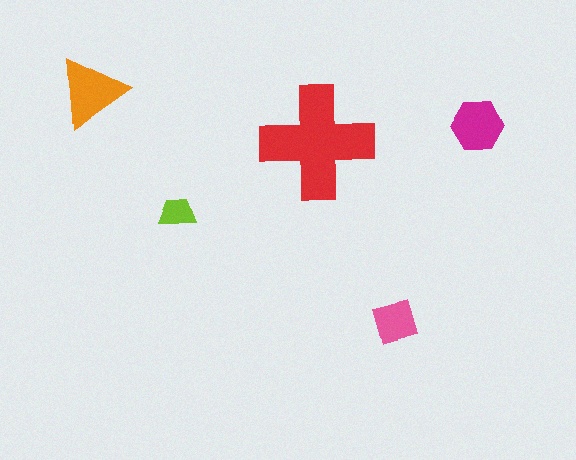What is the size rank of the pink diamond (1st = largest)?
4th.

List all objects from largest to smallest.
The red cross, the orange triangle, the magenta hexagon, the pink diamond, the lime trapezoid.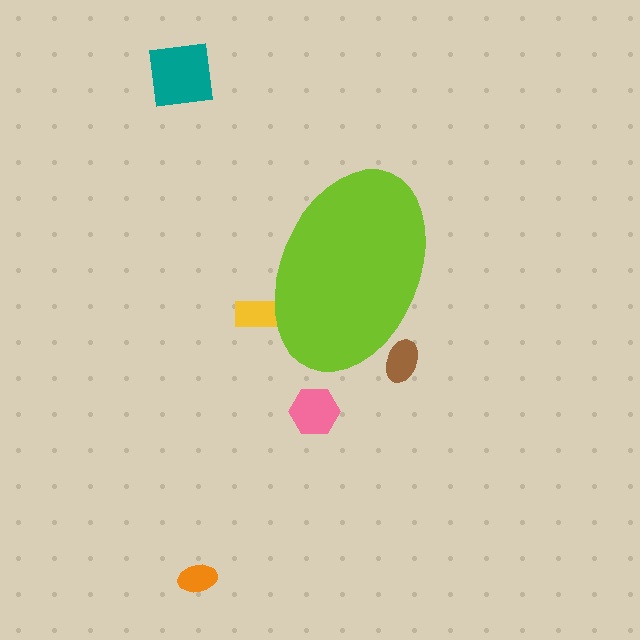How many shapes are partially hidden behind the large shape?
2 shapes are partially hidden.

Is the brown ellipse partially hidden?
Yes, the brown ellipse is partially hidden behind the lime ellipse.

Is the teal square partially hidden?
No, the teal square is fully visible.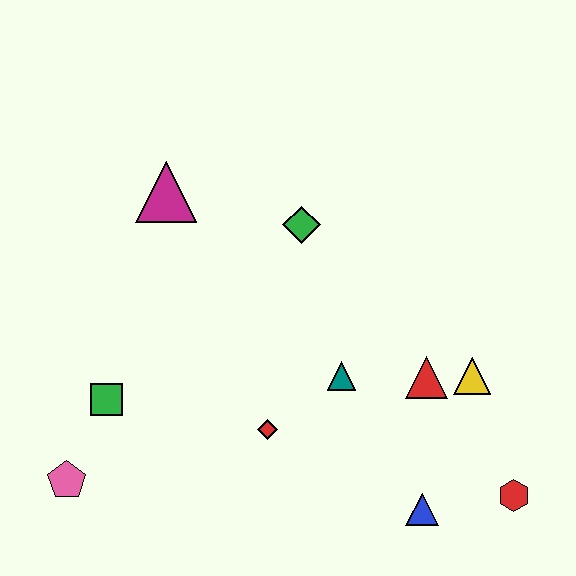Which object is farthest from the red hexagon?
The magenta triangle is farthest from the red hexagon.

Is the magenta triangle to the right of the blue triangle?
No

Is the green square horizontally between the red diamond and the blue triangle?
No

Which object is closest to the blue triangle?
The red hexagon is closest to the blue triangle.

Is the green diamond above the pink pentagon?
Yes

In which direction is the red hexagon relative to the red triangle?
The red hexagon is below the red triangle.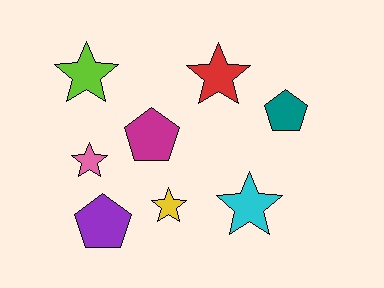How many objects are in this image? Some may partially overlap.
There are 8 objects.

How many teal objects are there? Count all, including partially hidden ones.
There is 1 teal object.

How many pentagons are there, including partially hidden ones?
There are 3 pentagons.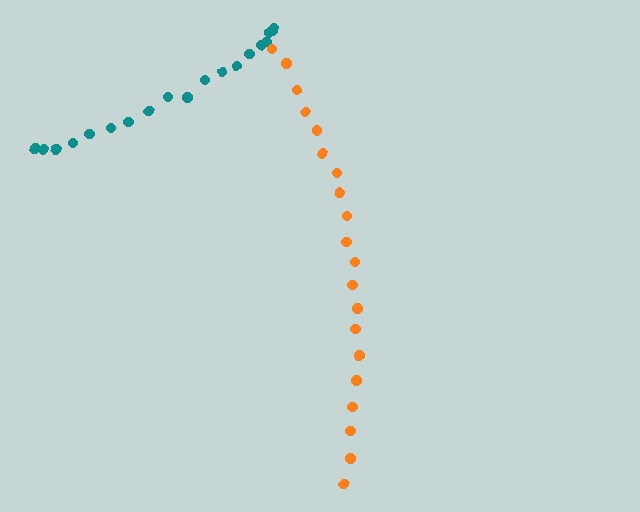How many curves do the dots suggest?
There are 2 distinct paths.